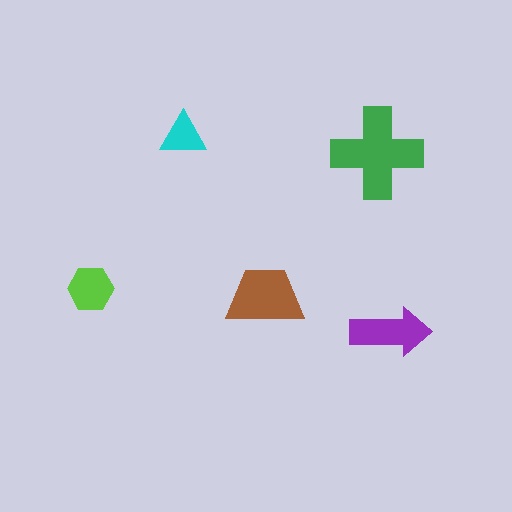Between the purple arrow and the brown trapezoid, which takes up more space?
The brown trapezoid.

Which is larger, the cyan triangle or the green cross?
The green cross.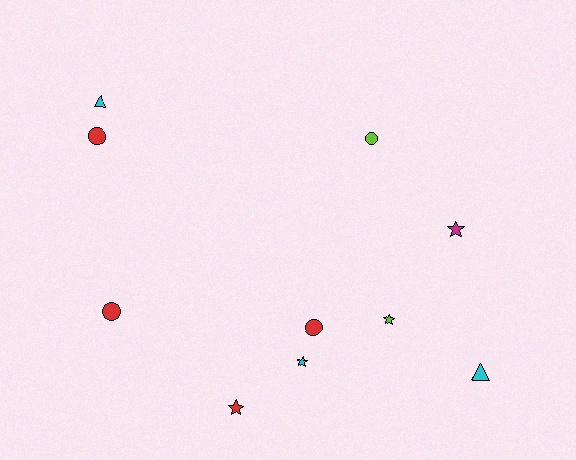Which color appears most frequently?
Red, with 4 objects.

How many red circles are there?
There are 3 red circles.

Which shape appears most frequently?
Star, with 4 objects.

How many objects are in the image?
There are 10 objects.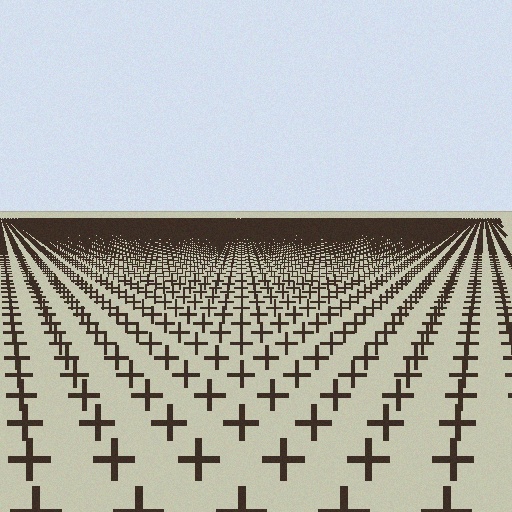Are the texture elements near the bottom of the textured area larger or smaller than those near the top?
Larger. Near the bottom, elements are closer to the viewer and appear at a bigger on-screen size.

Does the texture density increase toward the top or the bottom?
Density increases toward the top.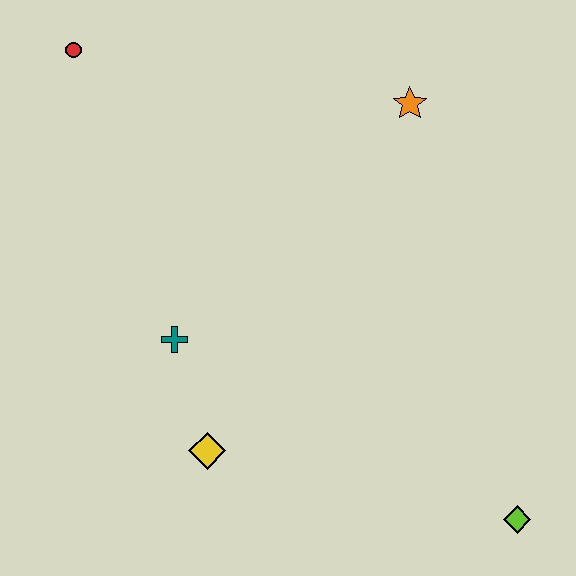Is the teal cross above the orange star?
No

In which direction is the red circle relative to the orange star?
The red circle is to the left of the orange star.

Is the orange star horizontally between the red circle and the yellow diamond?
No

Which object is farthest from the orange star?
The lime diamond is farthest from the orange star.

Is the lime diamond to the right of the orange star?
Yes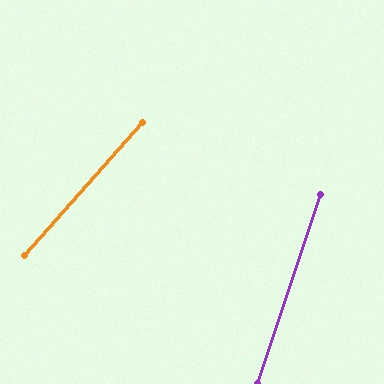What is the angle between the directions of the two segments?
Approximately 23 degrees.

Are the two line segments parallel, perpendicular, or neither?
Neither parallel nor perpendicular — they differ by about 23°.